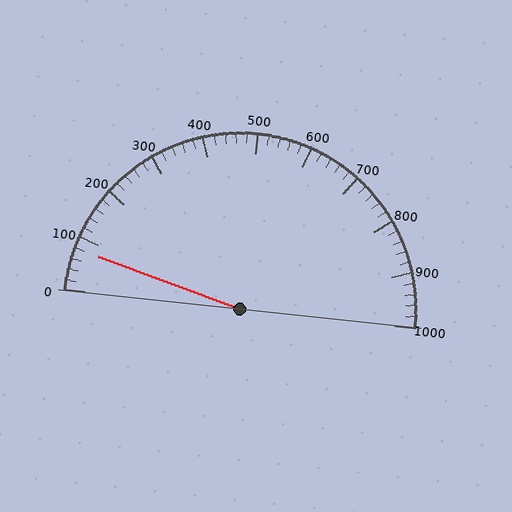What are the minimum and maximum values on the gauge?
The gauge ranges from 0 to 1000.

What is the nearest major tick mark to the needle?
The nearest major tick mark is 100.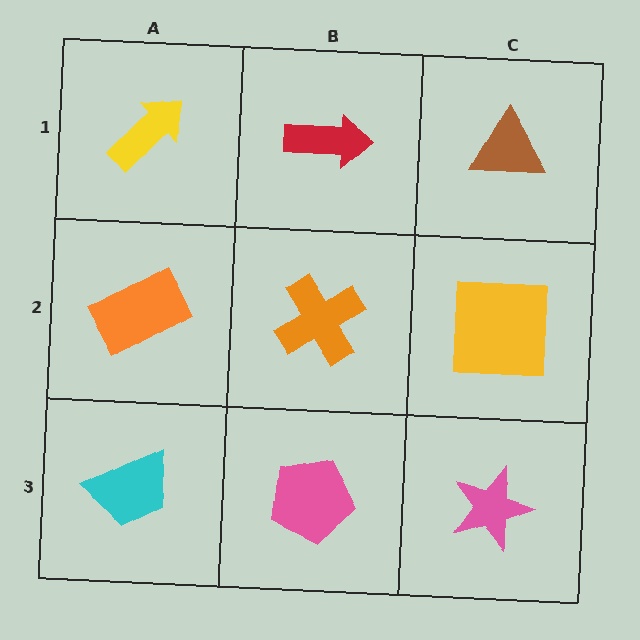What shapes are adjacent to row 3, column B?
An orange cross (row 2, column B), a cyan trapezoid (row 3, column A), a pink star (row 3, column C).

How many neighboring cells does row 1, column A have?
2.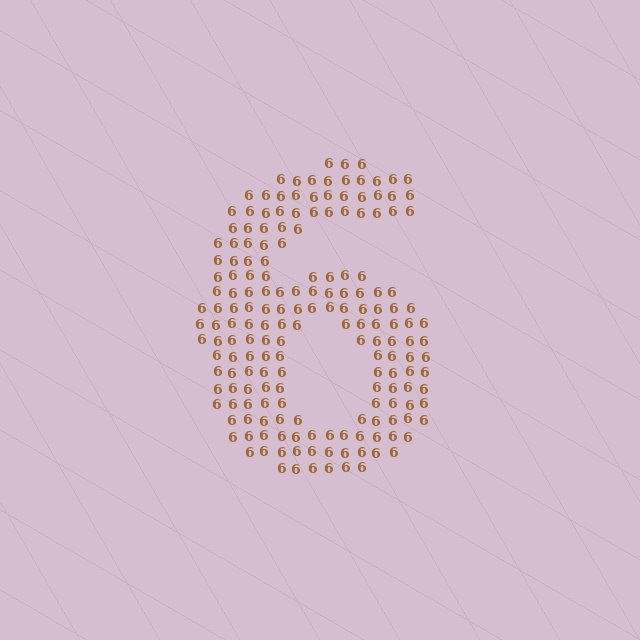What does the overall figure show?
The overall figure shows the digit 6.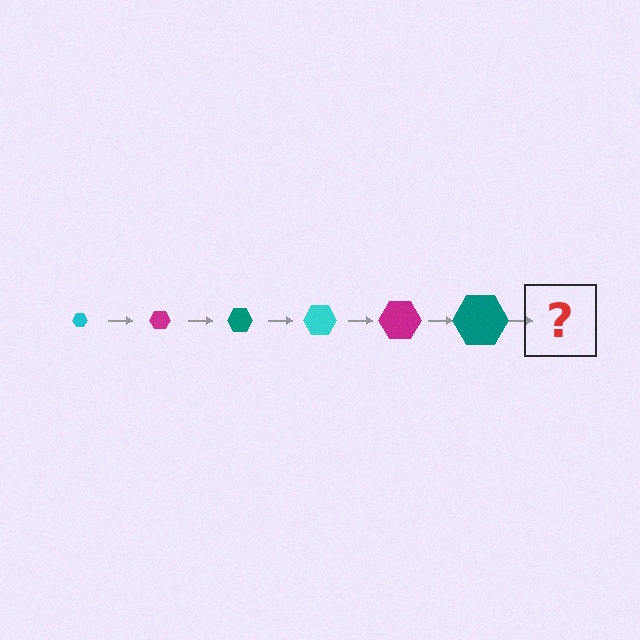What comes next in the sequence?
The next element should be a cyan hexagon, larger than the previous one.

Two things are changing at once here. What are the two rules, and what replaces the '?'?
The two rules are that the hexagon grows larger each step and the color cycles through cyan, magenta, and teal. The '?' should be a cyan hexagon, larger than the previous one.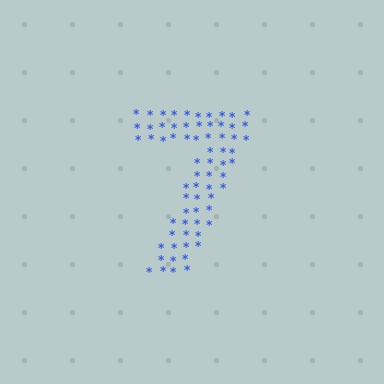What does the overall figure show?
The overall figure shows the digit 7.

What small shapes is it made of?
It is made of small asterisks.